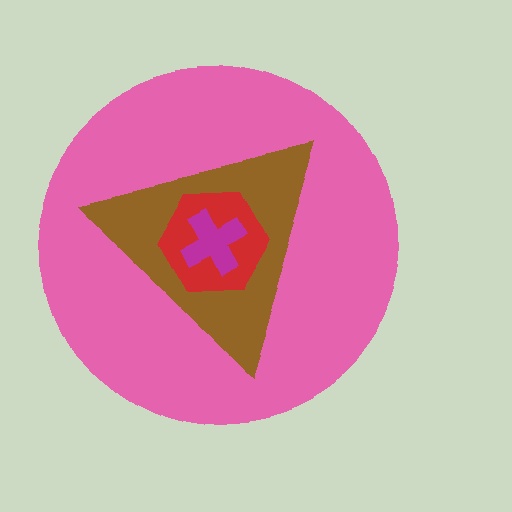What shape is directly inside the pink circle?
The brown triangle.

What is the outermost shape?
The pink circle.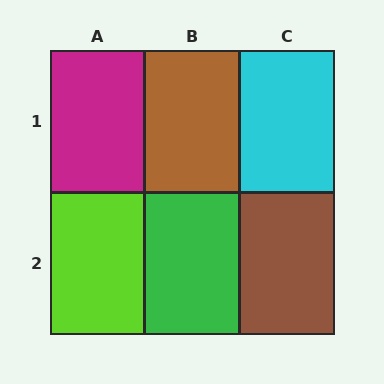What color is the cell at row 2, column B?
Green.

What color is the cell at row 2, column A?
Lime.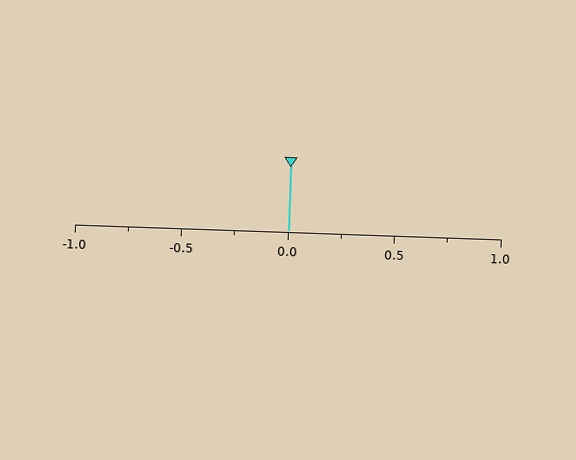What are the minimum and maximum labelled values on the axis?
The axis runs from -1.0 to 1.0.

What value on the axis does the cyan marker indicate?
The marker indicates approximately 0.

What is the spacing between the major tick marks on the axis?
The major ticks are spaced 0.5 apart.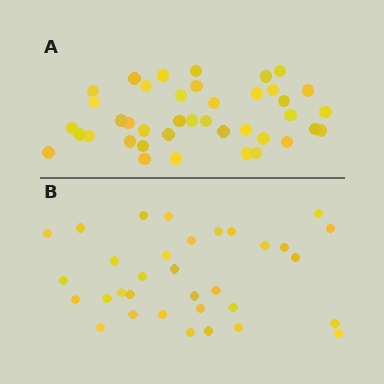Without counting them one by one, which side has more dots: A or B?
Region A (the top region) has more dots.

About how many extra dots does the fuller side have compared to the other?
Region A has roughly 8 or so more dots than region B.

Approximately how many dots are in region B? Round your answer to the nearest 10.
About 30 dots. (The exact count is 33, which rounds to 30.)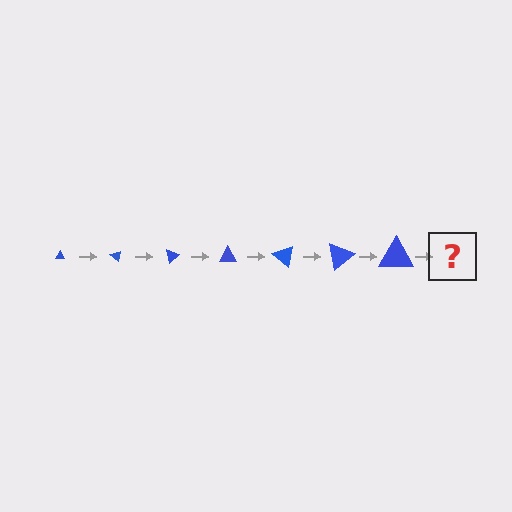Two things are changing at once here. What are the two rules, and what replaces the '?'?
The two rules are that the triangle grows larger each step and it rotates 40 degrees each step. The '?' should be a triangle, larger than the previous one and rotated 280 degrees from the start.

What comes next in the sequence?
The next element should be a triangle, larger than the previous one and rotated 280 degrees from the start.